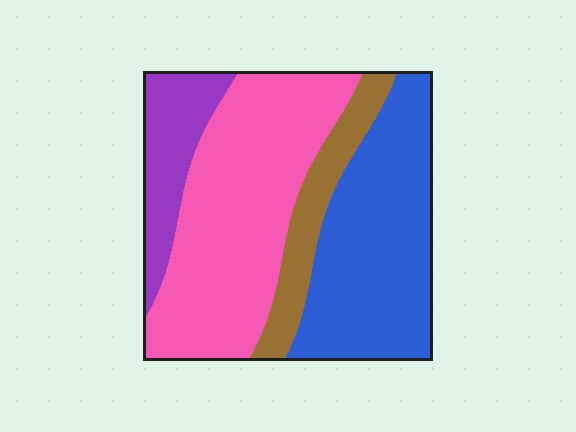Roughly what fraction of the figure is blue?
Blue covers about 35% of the figure.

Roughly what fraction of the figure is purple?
Purple takes up less than a sixth of the figure.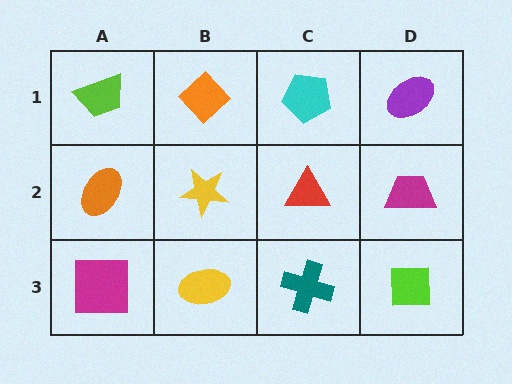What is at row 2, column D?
A magenta trapezoid.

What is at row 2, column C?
A red triangle.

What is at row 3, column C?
A teal cross.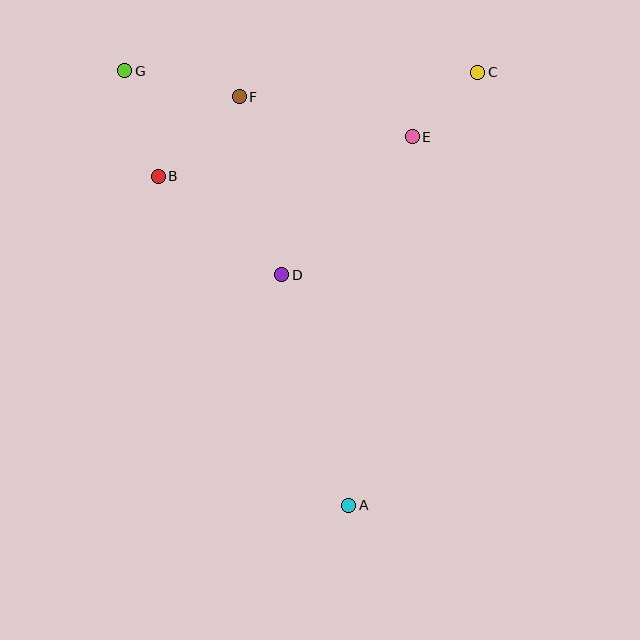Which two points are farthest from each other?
Points A and G are farthest from each other.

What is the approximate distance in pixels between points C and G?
The distance between C and G is approximately 353 pixels.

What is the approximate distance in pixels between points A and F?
The distance between A and F is approximately 423 pixels.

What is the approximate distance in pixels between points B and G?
The distance between B and G is approximately 111 pixels.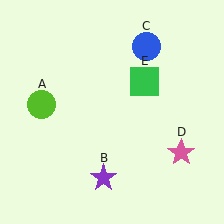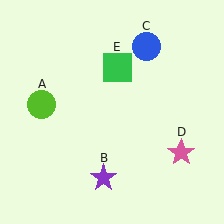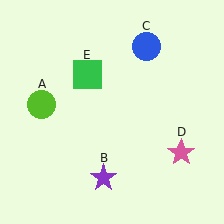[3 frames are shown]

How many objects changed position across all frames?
1 object changed position: green square (object E).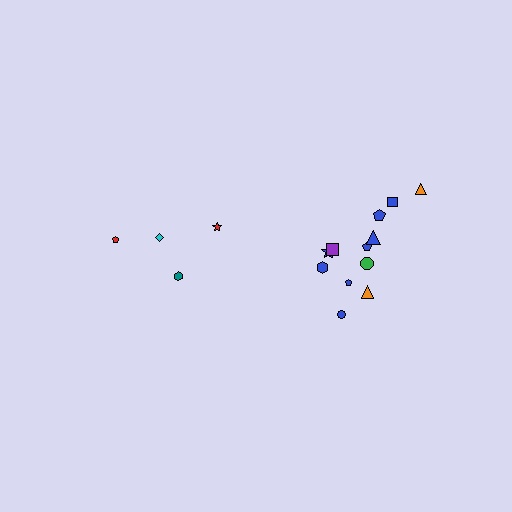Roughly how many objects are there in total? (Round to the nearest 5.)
Roughly 15 objects in total.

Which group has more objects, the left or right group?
The right group.